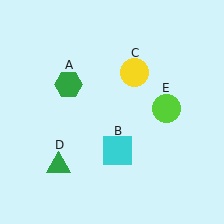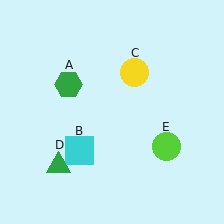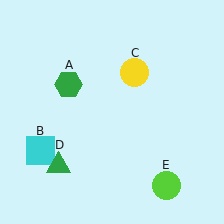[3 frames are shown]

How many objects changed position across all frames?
2 objects changed position: cyan square (object B), lime circle (object E).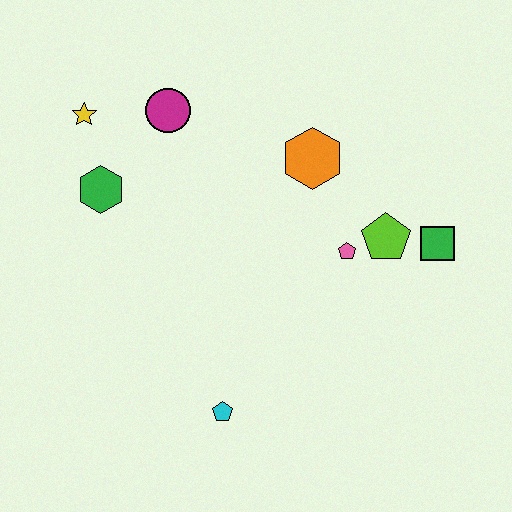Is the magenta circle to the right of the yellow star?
Yes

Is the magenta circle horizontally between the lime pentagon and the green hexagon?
Yes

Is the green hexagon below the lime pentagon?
No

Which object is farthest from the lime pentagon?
The yellow star is farthest from the lime pentagon.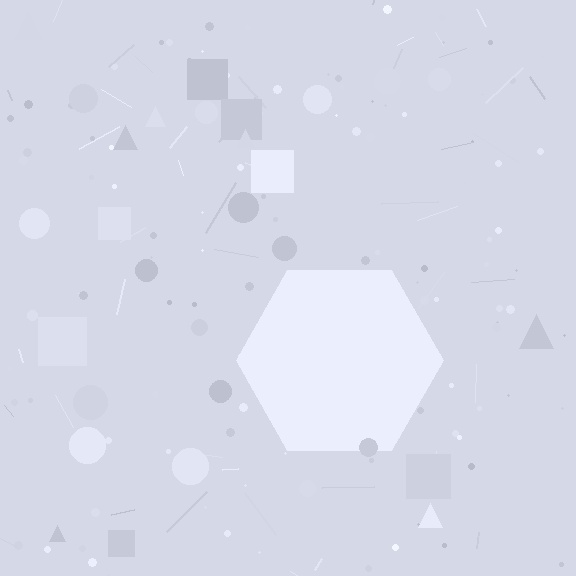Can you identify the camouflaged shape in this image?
The camouflaged shape is a hexagon.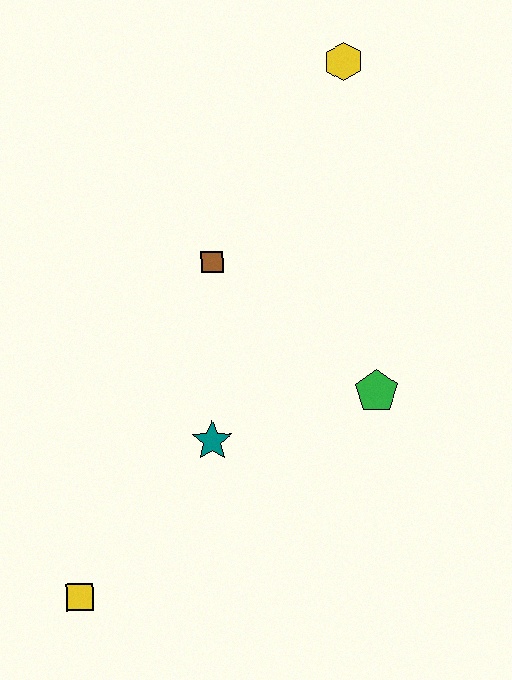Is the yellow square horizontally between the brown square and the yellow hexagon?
No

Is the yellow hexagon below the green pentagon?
No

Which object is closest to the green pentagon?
The teal star is closest to the green pentagon.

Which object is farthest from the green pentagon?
The yellow square is farthest from the green pentagon.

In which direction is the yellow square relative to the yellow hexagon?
The yellow square is below the yellow hexagon.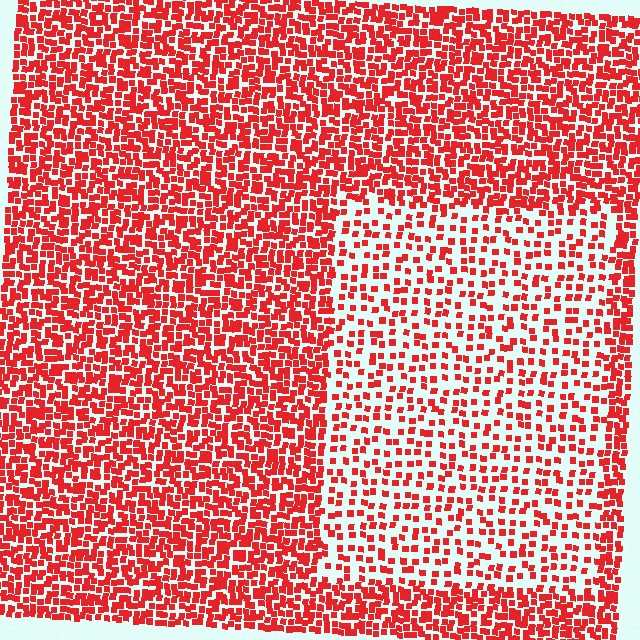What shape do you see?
I see a rectangle.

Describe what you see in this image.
The image contains small red elements arranged at two different densities. A rectangle-shaped region is visible where the elements are less densely packed than the surrounding area.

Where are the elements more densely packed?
The elements are more densely packed outside the rectangle boundary.